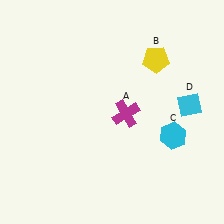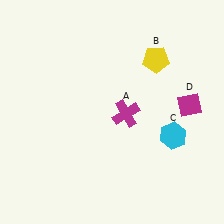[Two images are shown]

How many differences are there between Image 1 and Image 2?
There is 1 difference between the two images.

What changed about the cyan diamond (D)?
In Image 1, D is cyan. In Image 2, it changed to magenta.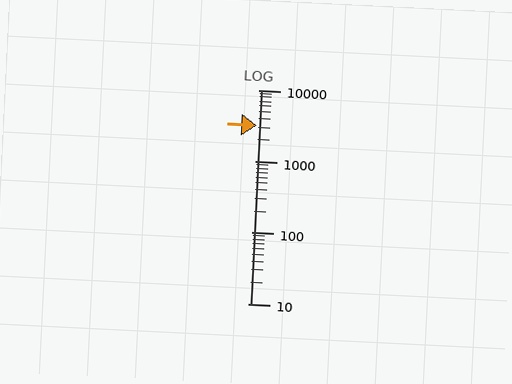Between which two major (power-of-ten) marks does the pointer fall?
The pointer is between 1000 and 10000.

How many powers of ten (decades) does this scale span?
The scale spans 3 decades, from 10 to 10000.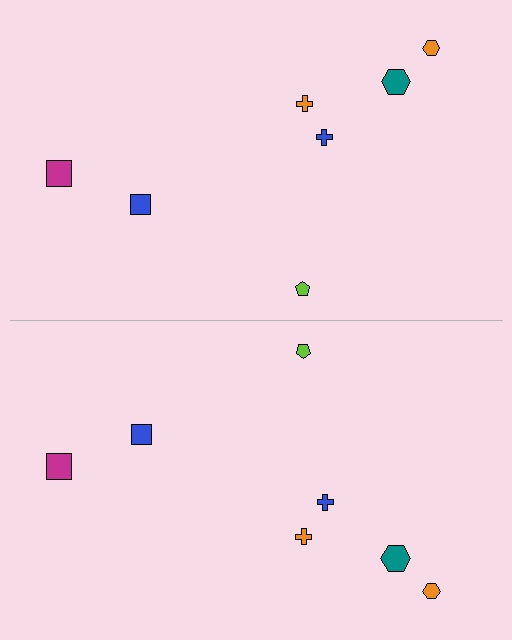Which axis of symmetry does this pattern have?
The pattern has a horizontal axis of symmetry running through the center of the image.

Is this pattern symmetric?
Yes, this pattern has bilateral (reflection) symmetry.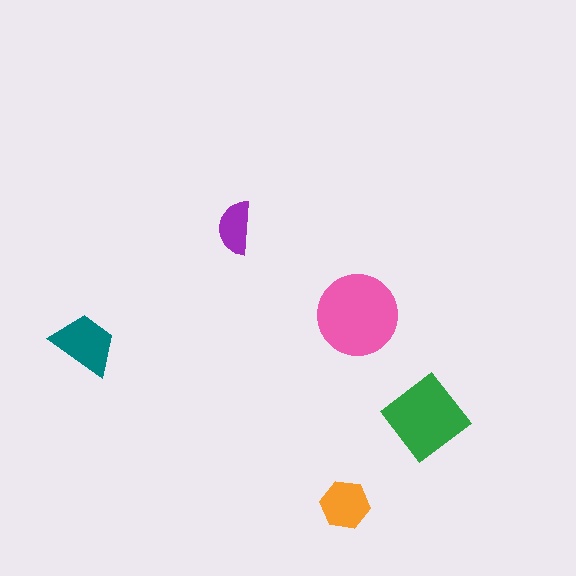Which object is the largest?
The pink circle.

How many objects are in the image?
There are 5 objects in the image.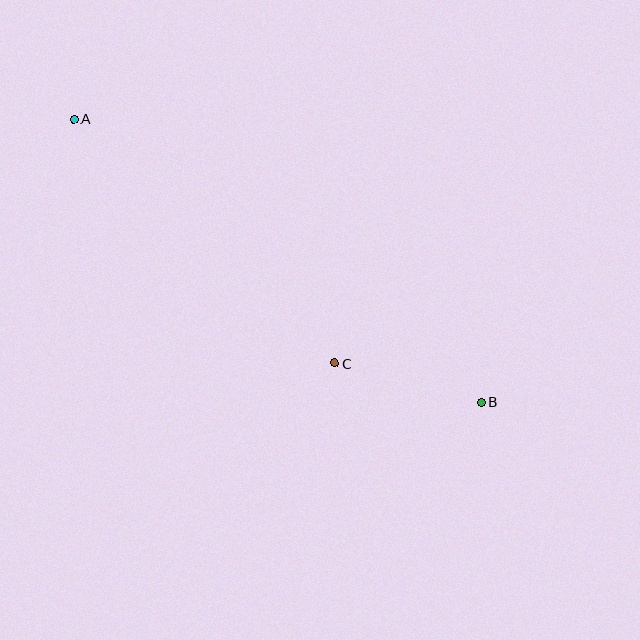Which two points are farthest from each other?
Points A and B are farthest from each other.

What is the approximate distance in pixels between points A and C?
The distance between A and C is approximately 357 pixels.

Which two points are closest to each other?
Points B and C are closest to each other.